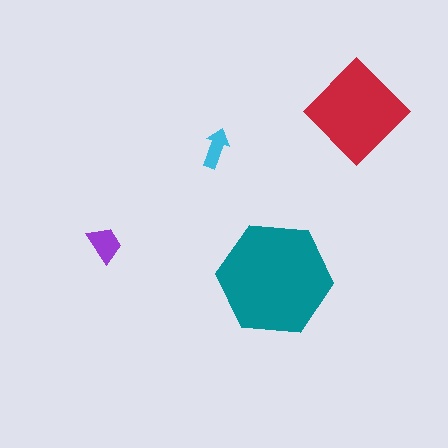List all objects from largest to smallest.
The teal hexagon, the red diamond, the purple trapezoid, the cyan arrow.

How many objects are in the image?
There are 4 objects in the image.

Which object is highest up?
The red diamond is topmost.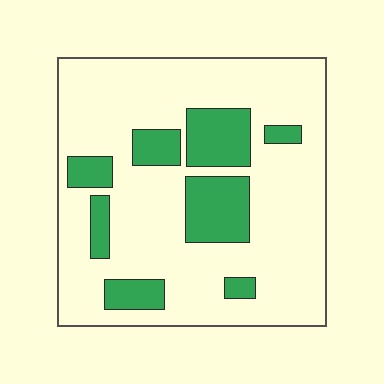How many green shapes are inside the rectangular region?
8.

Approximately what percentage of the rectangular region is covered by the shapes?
Approximately 20%.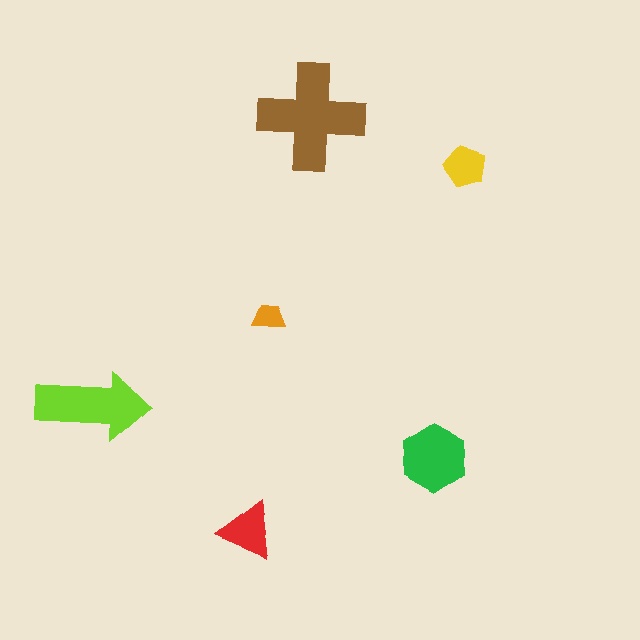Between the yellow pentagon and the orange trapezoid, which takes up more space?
The yellow pentagon.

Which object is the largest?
The brown cross.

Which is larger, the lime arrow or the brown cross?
The brown cross.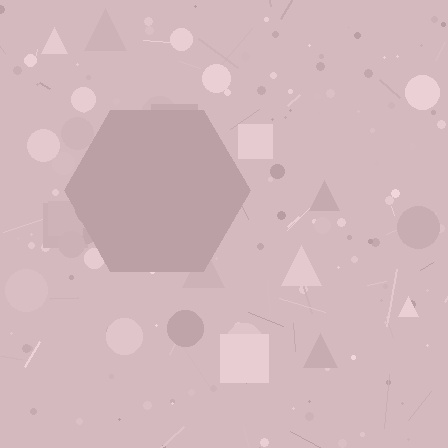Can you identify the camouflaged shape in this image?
The camouflaged shape is a hexagon.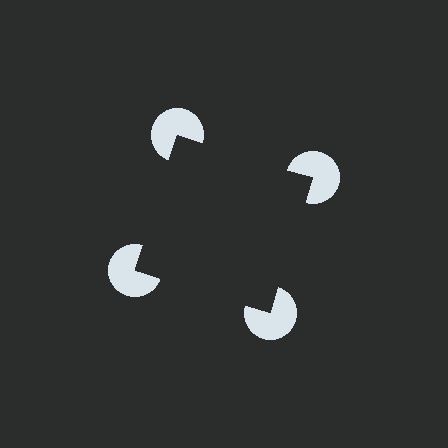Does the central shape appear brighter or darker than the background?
It typically appears slightly darker than the background, even though no actual brightness change is drawn.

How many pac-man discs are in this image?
There are 4 — one at each vertex of the illusory square.